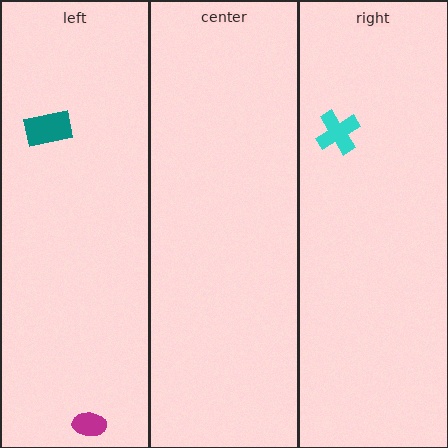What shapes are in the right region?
The cyan cross.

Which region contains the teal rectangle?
The left region.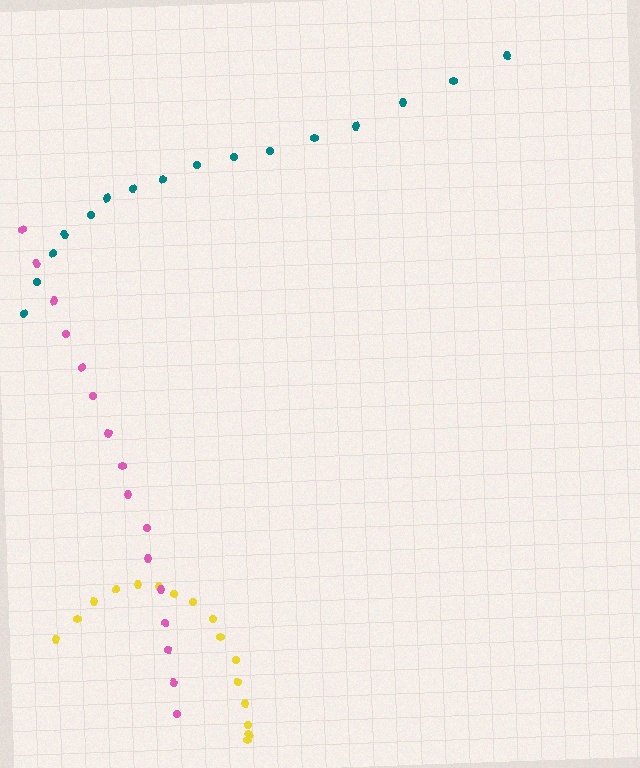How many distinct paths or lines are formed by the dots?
There are 3 distinct paths.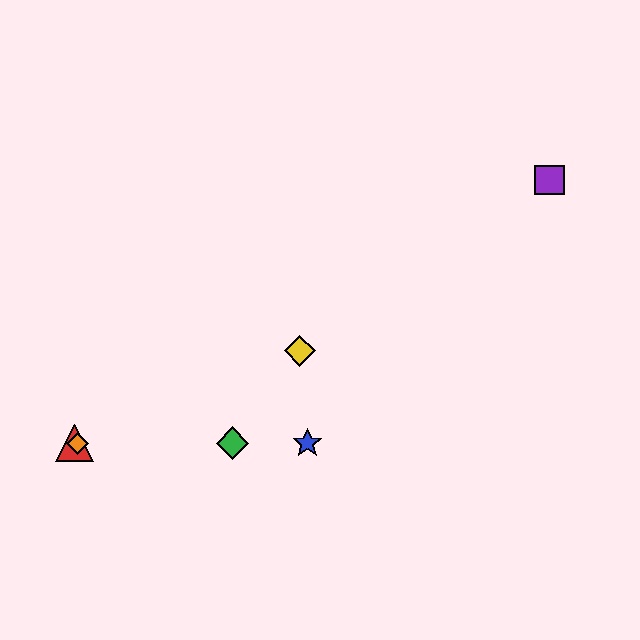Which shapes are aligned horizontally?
The red triangle, the blue star, the green diamond, the orange diamond are aligned horizontally.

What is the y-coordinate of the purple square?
The purple square is at y≈180.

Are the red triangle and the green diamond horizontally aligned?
Yes, both are at y≈443.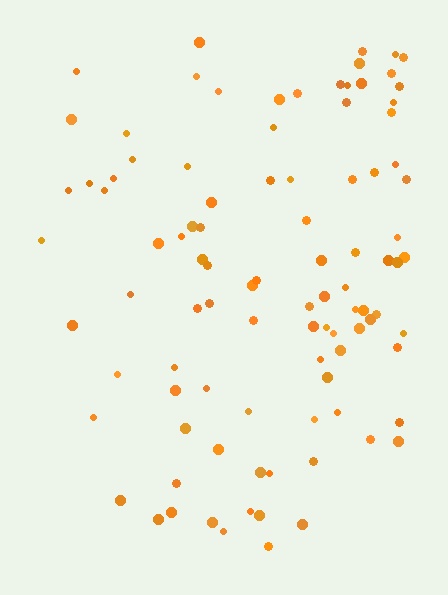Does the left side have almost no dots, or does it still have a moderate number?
Still a moderate number, just noticeably fewer than the right.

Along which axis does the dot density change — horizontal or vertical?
Horizontal.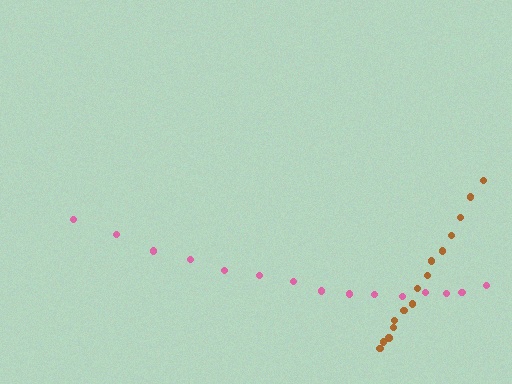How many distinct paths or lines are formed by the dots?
There are 2 distinct paths.